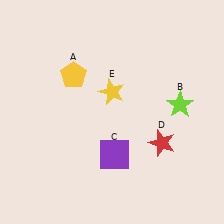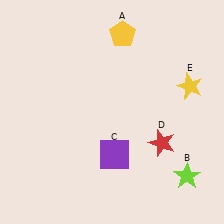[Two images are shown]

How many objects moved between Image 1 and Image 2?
3 objects moved between the two images.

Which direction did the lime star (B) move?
The lime star (B) moved down.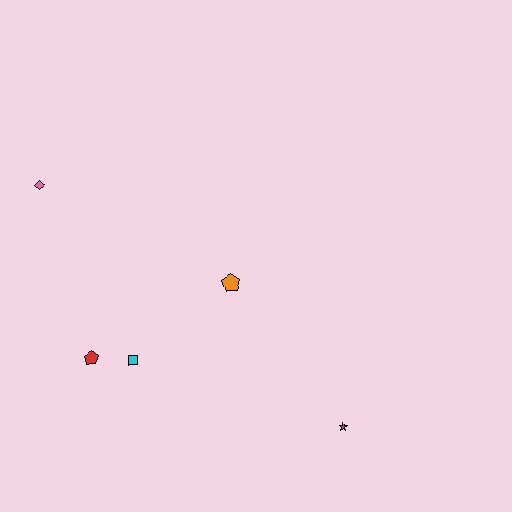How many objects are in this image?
There are 5 objects.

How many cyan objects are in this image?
There is 1 cyan object.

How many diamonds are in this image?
There is 1 diamond.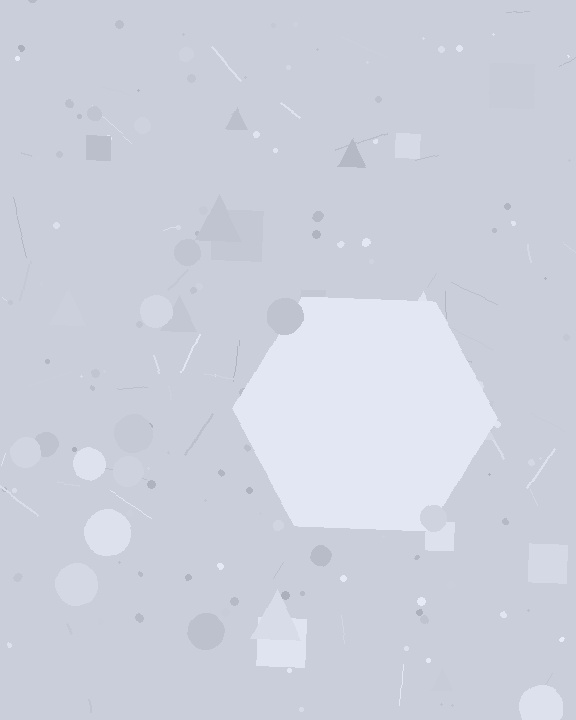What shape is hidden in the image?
A hexagon is hidden in the image.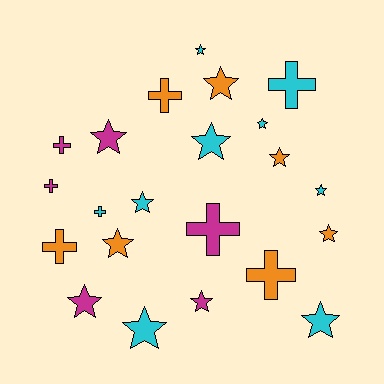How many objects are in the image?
There are 22 objects.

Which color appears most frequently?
Cyan, with 9 objects.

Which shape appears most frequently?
Star, with 14 objects.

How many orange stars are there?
There are 4 orange stars.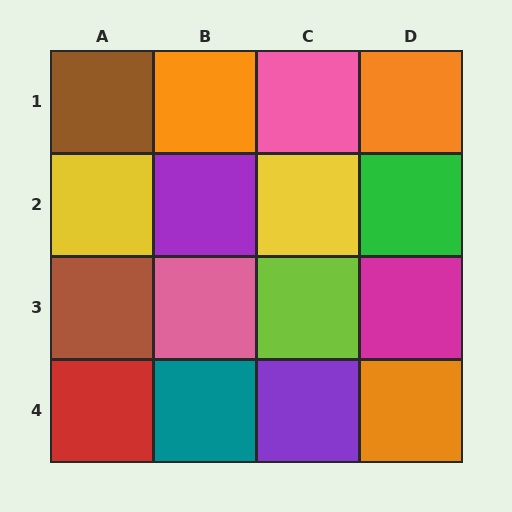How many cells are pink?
2 cells are pink.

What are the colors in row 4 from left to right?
Red, teal, purple, orange.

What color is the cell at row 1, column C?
Pink.